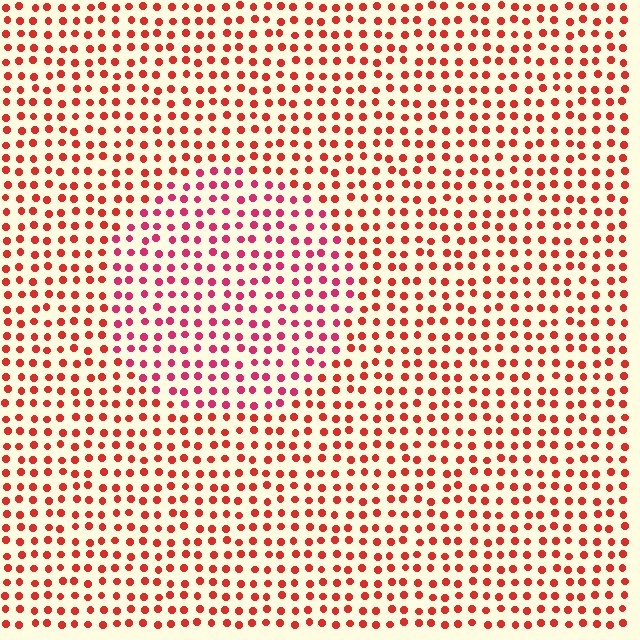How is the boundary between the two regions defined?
The boundary is defined purely by a slight shift in hue (about 26 degrees). Spacing, size, and orientation are identical on both sides.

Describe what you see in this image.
The image is filled with small red elements in a uniform arrangement. A circle-shaped region is visible where the elements are tinted to a slightly different hue, forming a subtle color boundary.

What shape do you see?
I see a circle.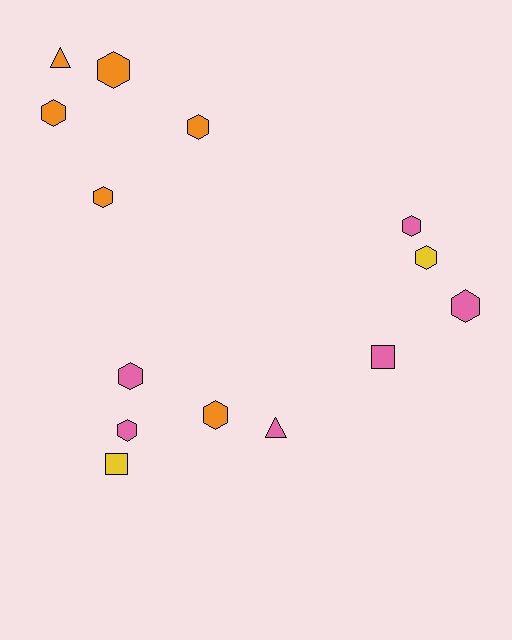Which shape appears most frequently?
Hexagon, with 10 objects.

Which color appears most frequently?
Orange, with 6 objects.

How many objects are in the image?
There are 14 objects.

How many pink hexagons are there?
There are 4 pink hexagons.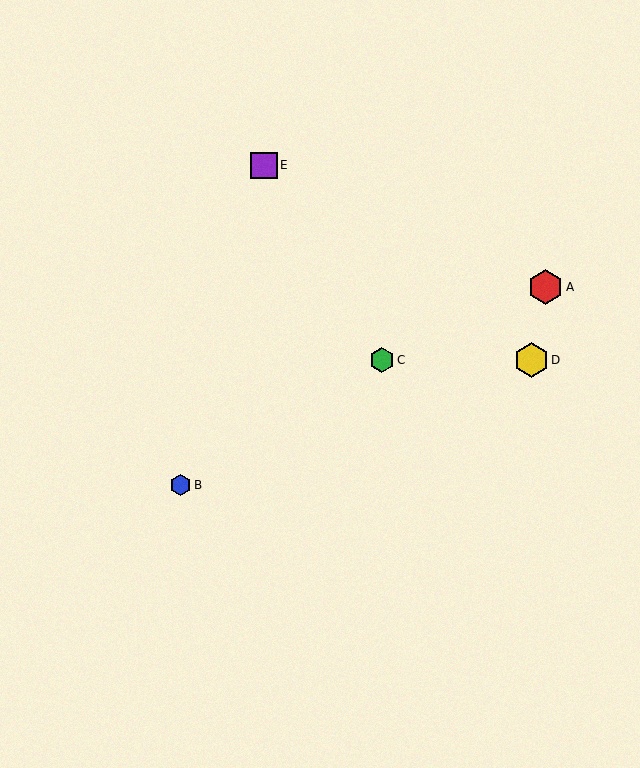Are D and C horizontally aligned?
Yes, both are at y≈360.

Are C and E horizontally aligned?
No, C is at y≈360 and E is at y≈165.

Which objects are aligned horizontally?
Objects C, D are aligned horizontally.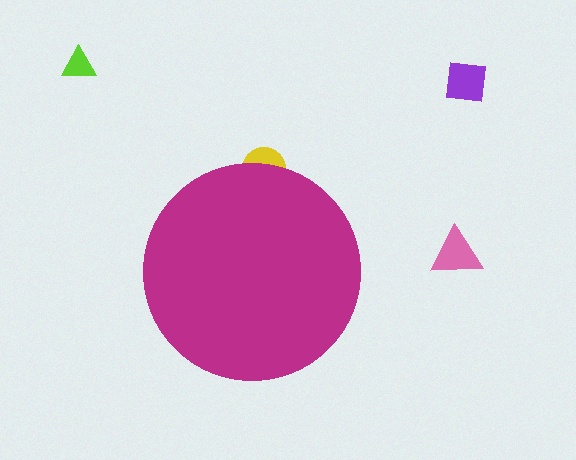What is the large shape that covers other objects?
A magenta circle.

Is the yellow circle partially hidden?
Yes, the yellow circle is partially hidden behind the magenta circle.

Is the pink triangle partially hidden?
No, the pink triangle is fully visible.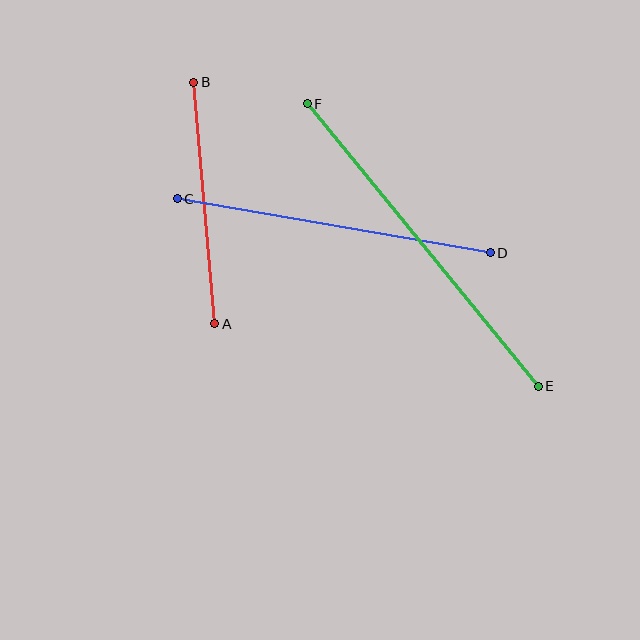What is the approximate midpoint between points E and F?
The midpoint is at approximately (423, 245) pixels.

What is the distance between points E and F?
The distance is approximately 365 pixels.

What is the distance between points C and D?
The distance is approximately 318 pixels.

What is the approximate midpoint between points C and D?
The midpoint is at approximately (334, 226) pixels.